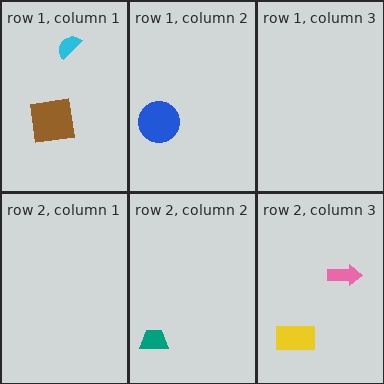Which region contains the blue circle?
The row 1, column 2 region.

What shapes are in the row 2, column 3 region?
The pink arrow, the yellow rectangle.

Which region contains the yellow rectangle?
The row 2, column 3 region.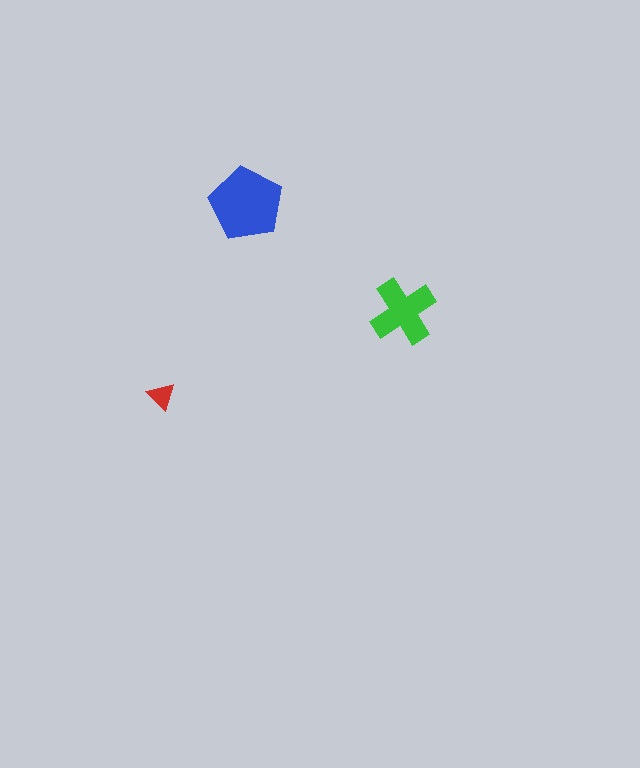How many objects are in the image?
There are 3 objects in the image.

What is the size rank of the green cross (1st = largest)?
2nd.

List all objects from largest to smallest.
The blue pentagon, the green cross, the red triangle.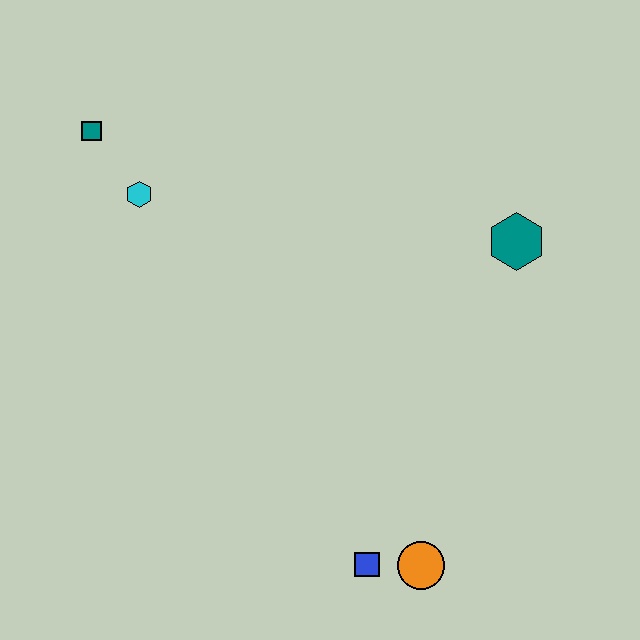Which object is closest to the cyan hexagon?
The teal square is closest to the cyan hexagon.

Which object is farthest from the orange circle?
The teal square is farthest from the orange circle.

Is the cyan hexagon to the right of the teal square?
Yes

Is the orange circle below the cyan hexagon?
Yes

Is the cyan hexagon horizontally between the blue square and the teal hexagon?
No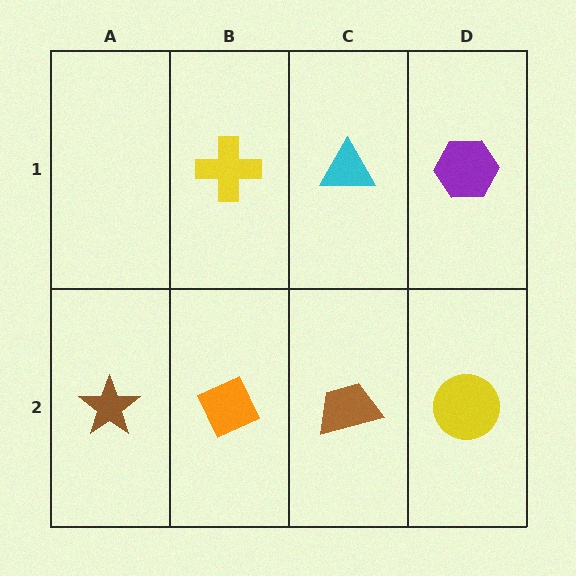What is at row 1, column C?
A cyan triangle.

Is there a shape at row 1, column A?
No, that cell is empty.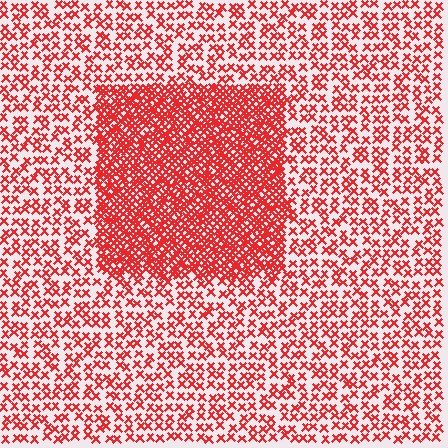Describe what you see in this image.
The image contains small red elements arranged at two different densities. A rectangle-shaped region is visible where the elements are more densely packed than the surrounding area.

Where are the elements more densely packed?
The elements are more densely packed inside the rectangle boundary.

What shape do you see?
I see a rectangle.